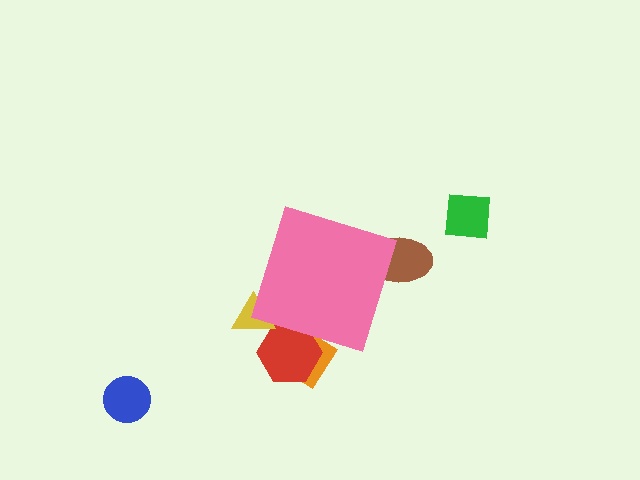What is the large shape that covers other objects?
A pink diamond.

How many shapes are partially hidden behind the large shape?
4 shapes are partially hidden.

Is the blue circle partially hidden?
No, the blue circle is fully visible.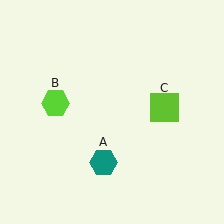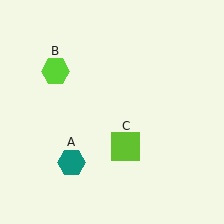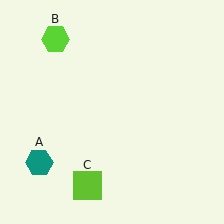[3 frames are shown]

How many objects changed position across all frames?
3 objects changed position: teal hexagon (object A), lime hexagon (object B), lime square (object C).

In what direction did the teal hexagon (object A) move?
The teal hexagon (object A) moved left.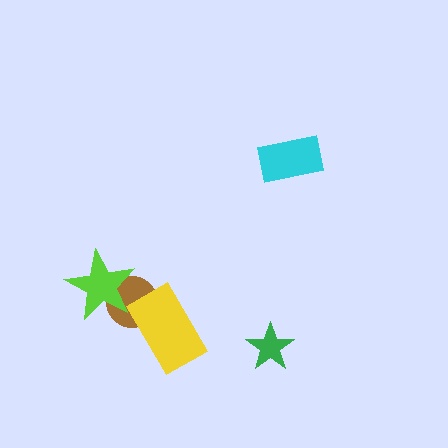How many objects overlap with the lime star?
1 object overlaps with the lime star.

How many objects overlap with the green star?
0 objects overlap with the green star.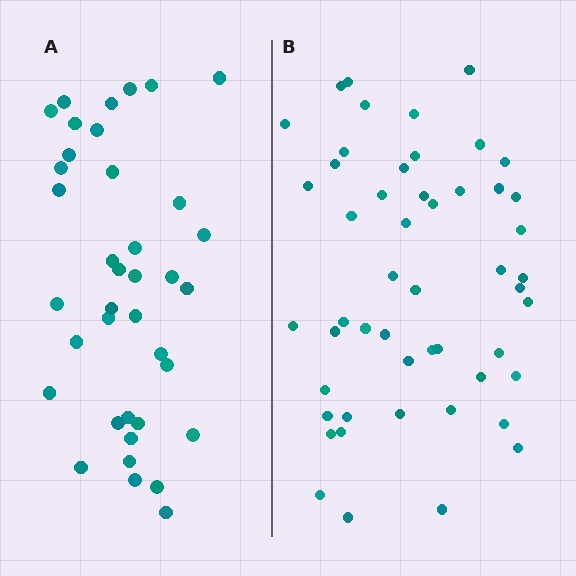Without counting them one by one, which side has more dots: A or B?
Region B (the right region) has more dots.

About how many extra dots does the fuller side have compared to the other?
Region B has approximately 15 more dots than region A.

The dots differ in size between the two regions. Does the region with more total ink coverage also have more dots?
No. Region A has more total ink coverage because its dots are larger, but region B actually contains more individual dots. Total area can be misleading — the number of items is what matters here.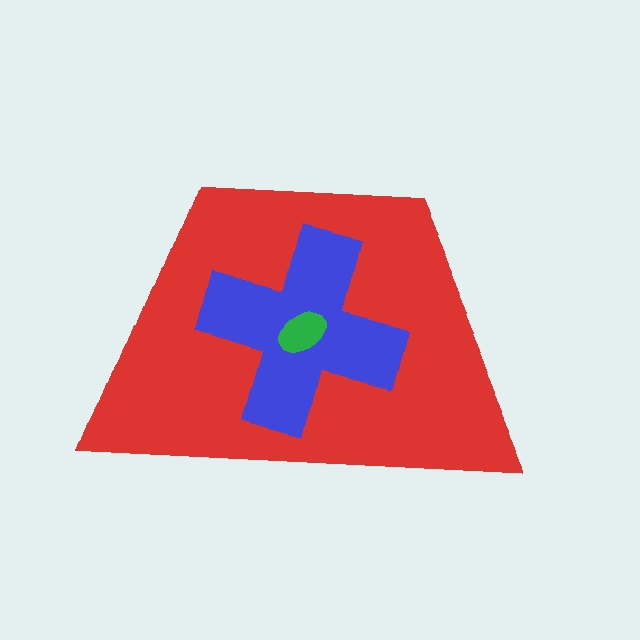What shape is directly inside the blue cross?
The green ellipse.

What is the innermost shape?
The green ellipse.